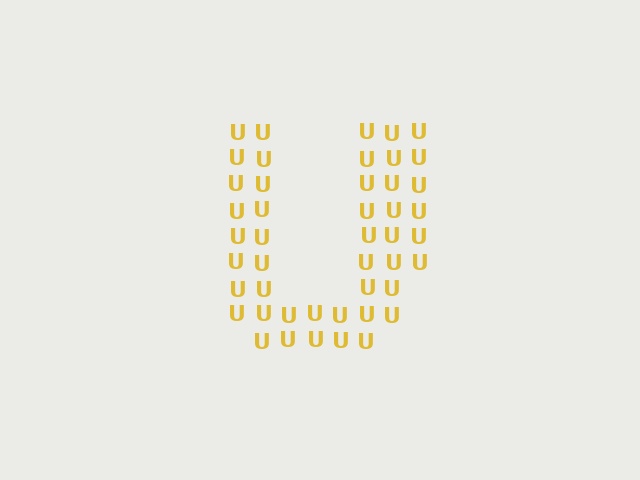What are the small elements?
The small elements are letter U's.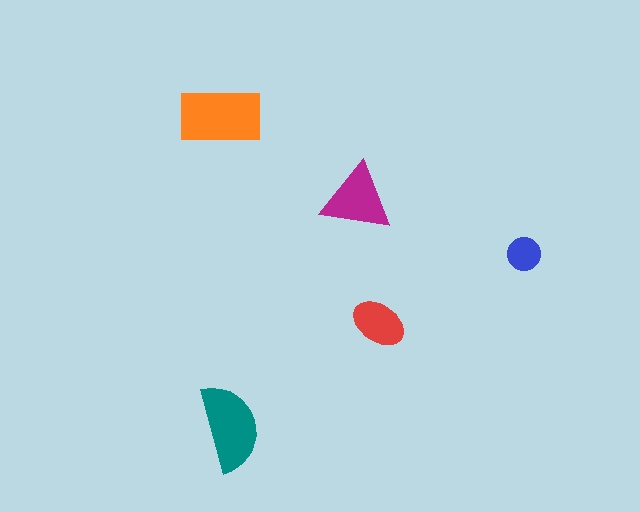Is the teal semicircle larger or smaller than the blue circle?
Larger.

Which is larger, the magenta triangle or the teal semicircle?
The teal semicircle.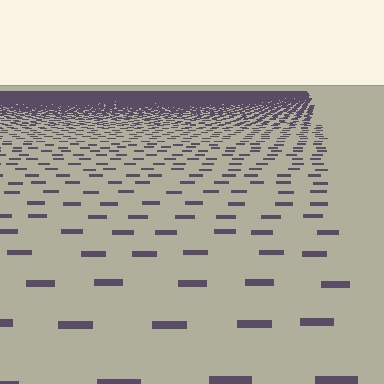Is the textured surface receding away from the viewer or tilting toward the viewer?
The surface is receding away from the viewer. Texture elements get smaller and denser toward the top.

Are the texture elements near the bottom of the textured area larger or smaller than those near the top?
Larger. Near the bottom, elements are closer to the viewer and appear at a bigger on-screen size.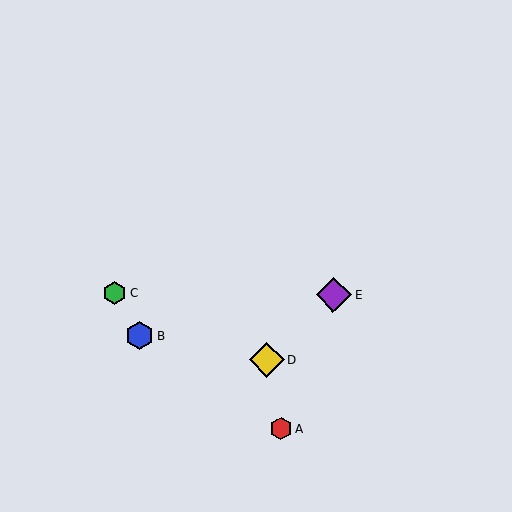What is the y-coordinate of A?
Object A is at y≈429.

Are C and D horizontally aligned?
No, C is at y≈293 and D is at y≈360.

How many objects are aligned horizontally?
2 objects (C, E) are aligned horizontally.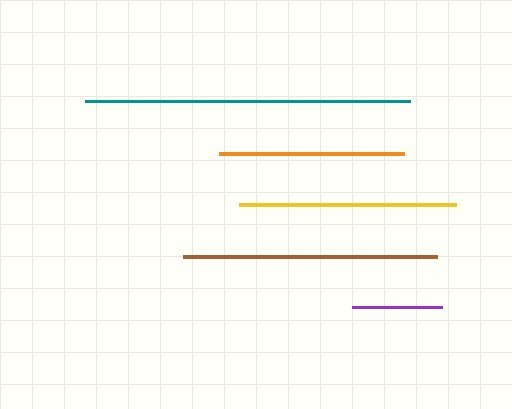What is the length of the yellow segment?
The yellow segment is approximately 218 pixels long.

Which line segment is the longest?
The teal line is the longest at approximately 325 pixels.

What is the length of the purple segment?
The purple segment is approximately 89 pixels long.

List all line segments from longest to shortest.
From longest to shortest: teal, brown, yellow, orange, purple.